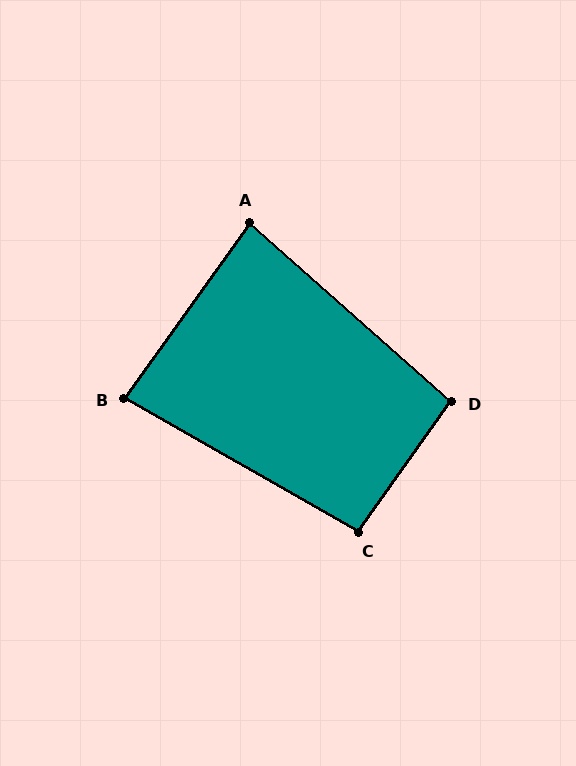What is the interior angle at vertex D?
Approximately 96 degrees (obtuse).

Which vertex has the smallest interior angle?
A, at approximately 84 degrees.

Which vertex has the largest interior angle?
C, at approximately 96 degrees.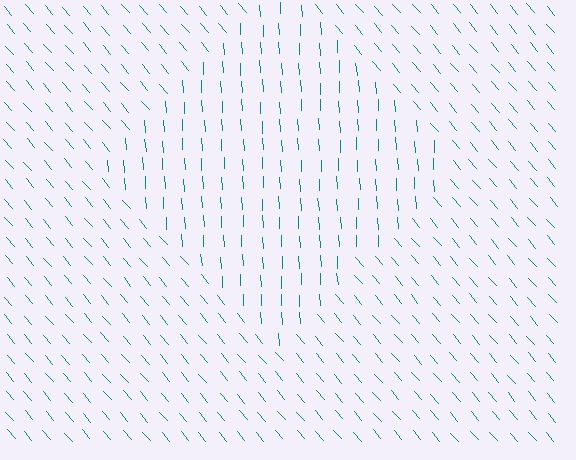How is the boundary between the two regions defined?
The boundary is defined purely by a change in line orientation (approximately 37 degrees difference). All lines are the same color and thickness.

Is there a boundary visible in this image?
Yes, there is a texture boundary formed by a change in line orientation.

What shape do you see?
I see a diamond.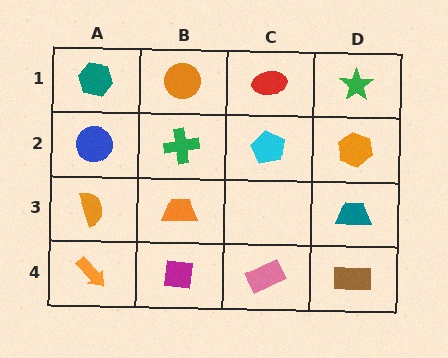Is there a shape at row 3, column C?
No, that cell is empty.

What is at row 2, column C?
A cyan pentagon.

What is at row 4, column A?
An orange arrow.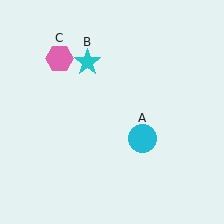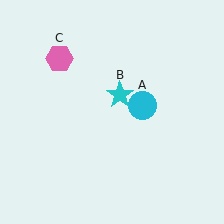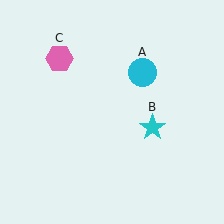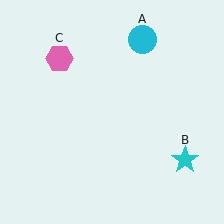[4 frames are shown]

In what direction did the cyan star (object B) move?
The cyan star (object B) moved down and to the right.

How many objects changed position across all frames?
2 objects changed position: cyan circle (object A), cyan star (object B).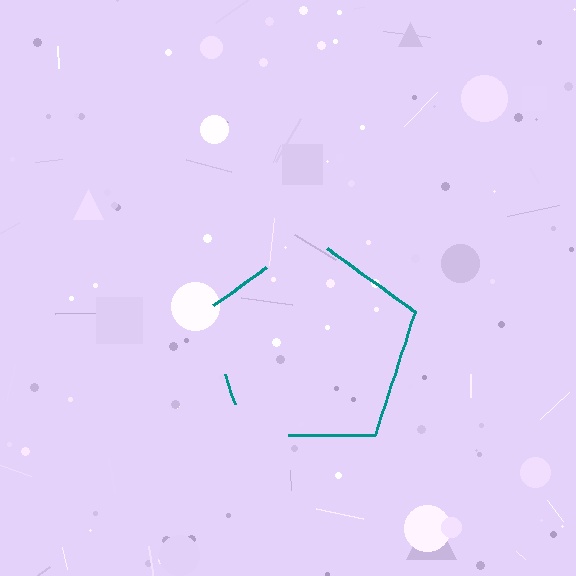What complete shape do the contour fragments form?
The contour fragments form a pentagon.